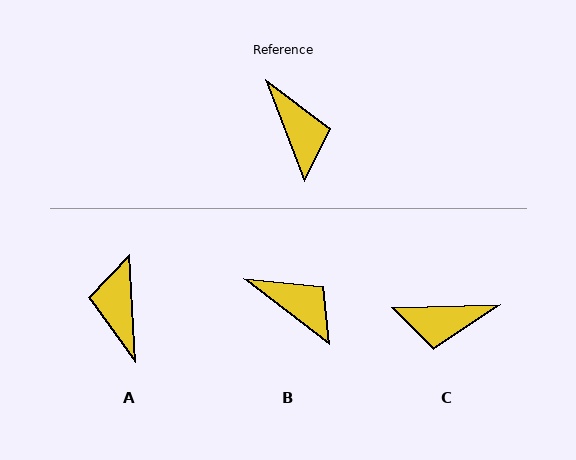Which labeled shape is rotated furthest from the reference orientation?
A, about 163 degrees away.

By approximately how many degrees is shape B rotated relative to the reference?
Approximately 32 degrees counter-clockwise.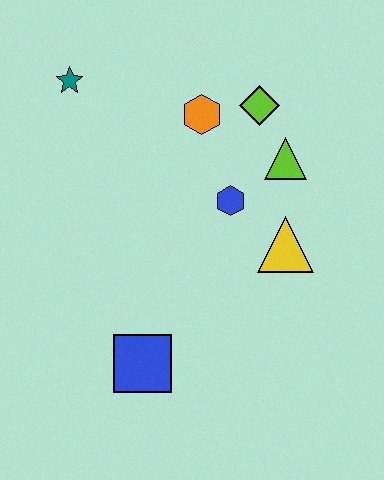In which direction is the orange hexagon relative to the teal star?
The orange hexagon is to the right of the teal star.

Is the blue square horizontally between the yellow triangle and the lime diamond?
No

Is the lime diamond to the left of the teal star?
No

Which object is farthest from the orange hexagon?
The blue square is farthest from the orange hexagon.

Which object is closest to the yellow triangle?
The blue hexagon is closest to the yellow triangle.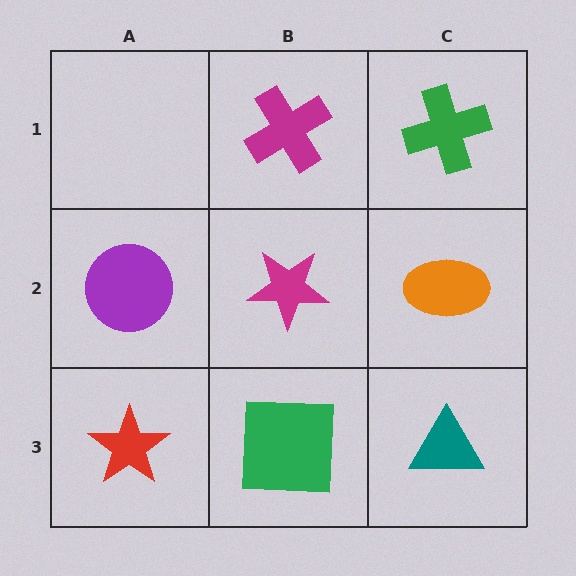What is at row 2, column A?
A purple circle.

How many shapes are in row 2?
3 shapes.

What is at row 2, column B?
A magenta star.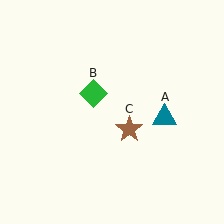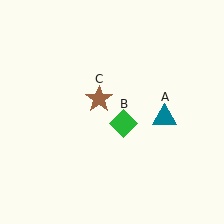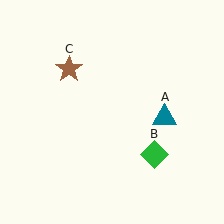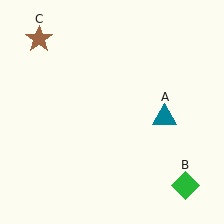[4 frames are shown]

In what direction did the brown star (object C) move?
The brown star (object C) moved up and to the left.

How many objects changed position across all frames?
2 objects changed position: green diamond (object B), brown star (object C).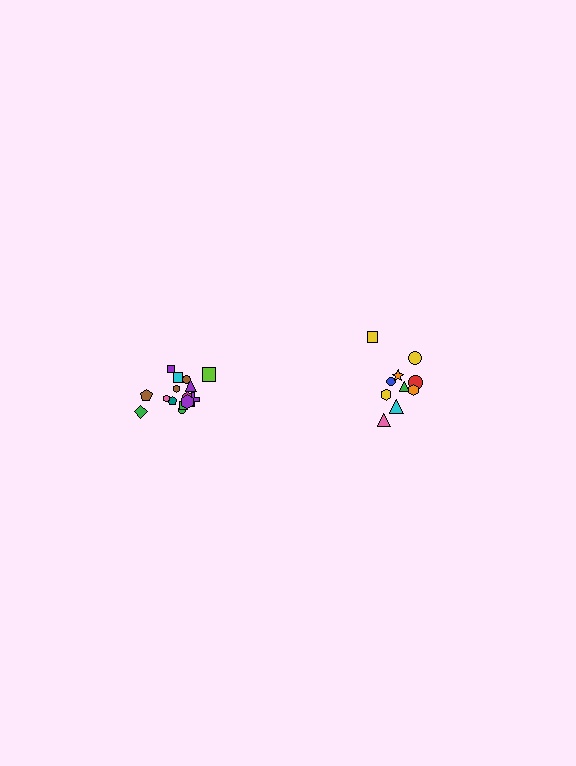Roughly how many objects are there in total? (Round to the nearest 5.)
Roughly 25 objects in total.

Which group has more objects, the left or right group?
The left group.